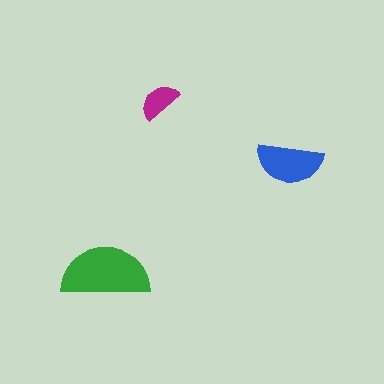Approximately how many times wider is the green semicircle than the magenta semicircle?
About 2 times wider.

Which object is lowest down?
The green semicircle is bottommost.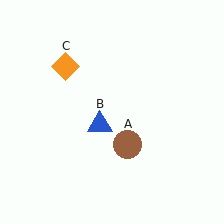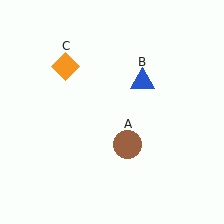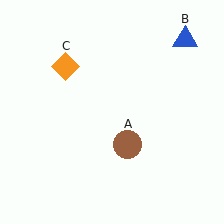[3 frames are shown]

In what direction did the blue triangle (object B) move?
The blue triangle (object B) moved up and to the right.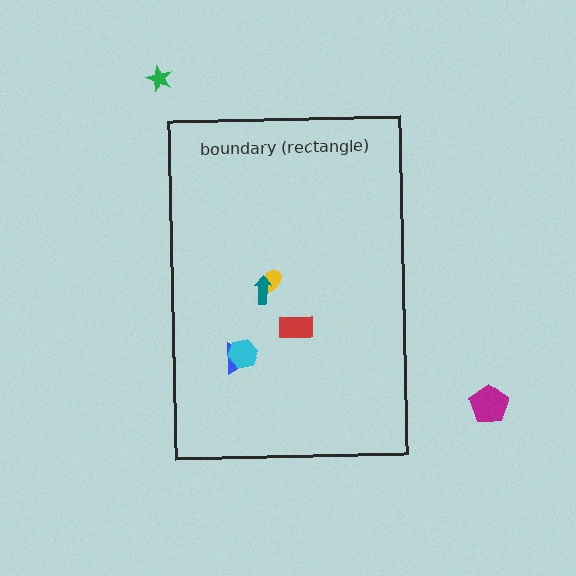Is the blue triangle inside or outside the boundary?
Inside.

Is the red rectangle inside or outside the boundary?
Inside.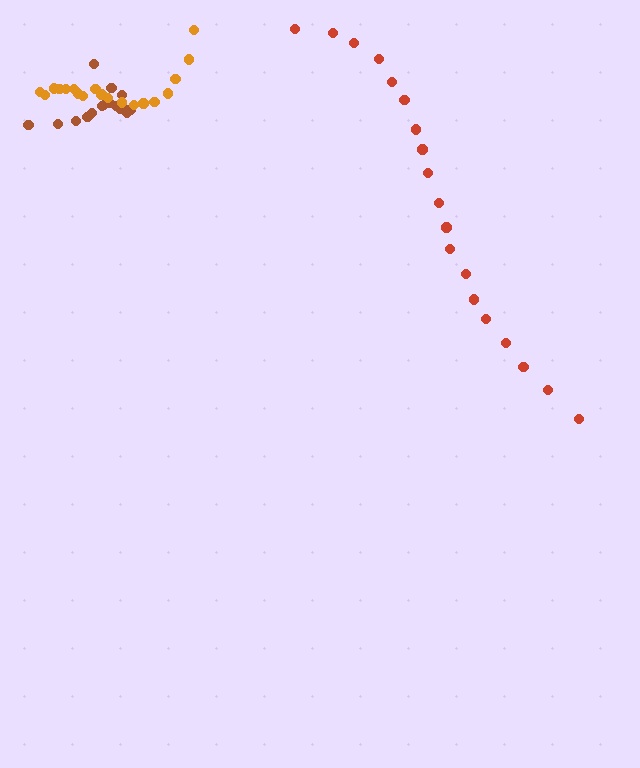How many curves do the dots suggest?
There are 3 distinct paths.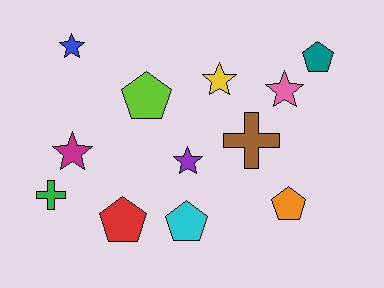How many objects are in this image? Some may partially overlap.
There are 12 objects.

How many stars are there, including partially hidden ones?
There are 5 stars.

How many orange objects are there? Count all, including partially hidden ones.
There is 1 orange object.